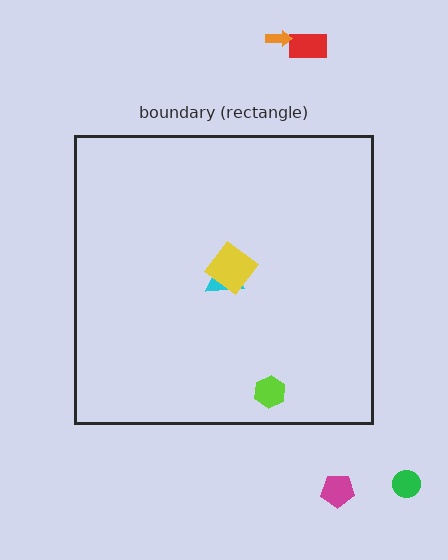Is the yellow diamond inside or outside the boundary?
Inside.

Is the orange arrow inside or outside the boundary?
Outside.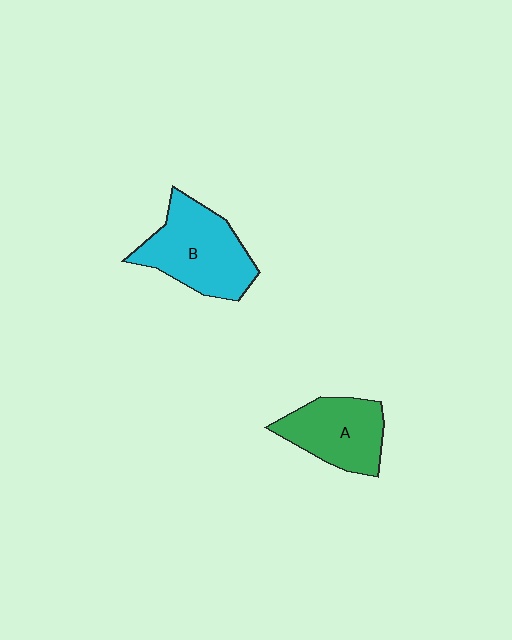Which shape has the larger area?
Shape B (cyan).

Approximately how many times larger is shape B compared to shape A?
Approximately 1.3 times.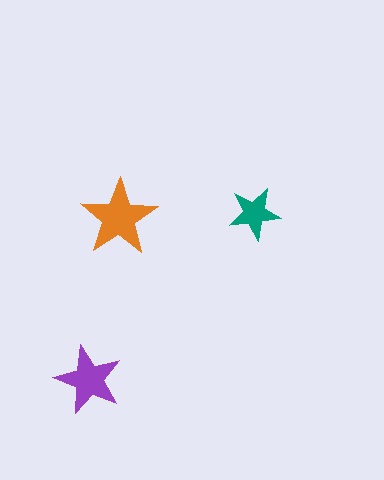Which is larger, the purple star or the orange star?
The orange one.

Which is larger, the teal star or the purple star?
The purple one.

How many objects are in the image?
There are 3 objects in the image.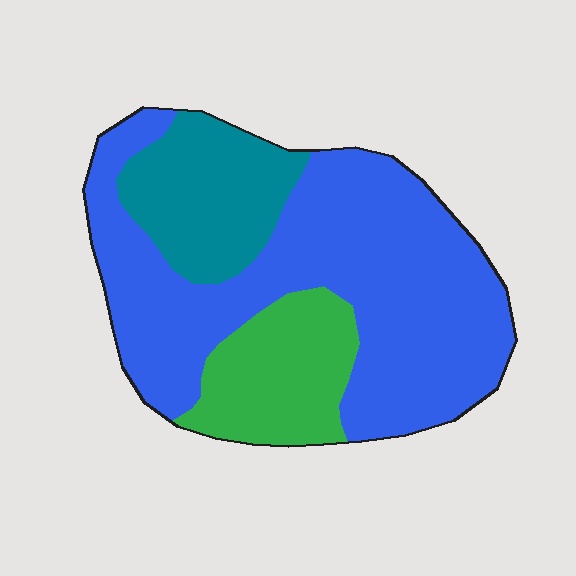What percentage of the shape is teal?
Teal takes up less than a quarter of the shape.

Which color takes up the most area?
Blue, at roughly 60%.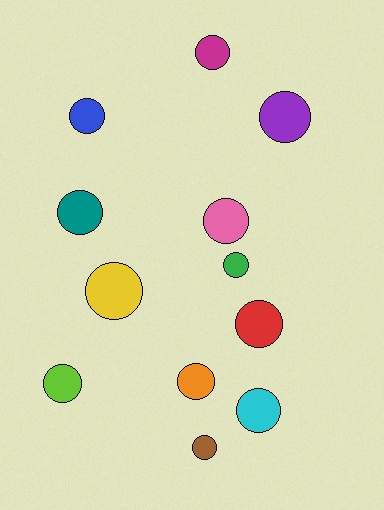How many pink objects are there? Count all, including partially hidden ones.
There is 1 pink object.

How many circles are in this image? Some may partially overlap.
There are 12 circles.